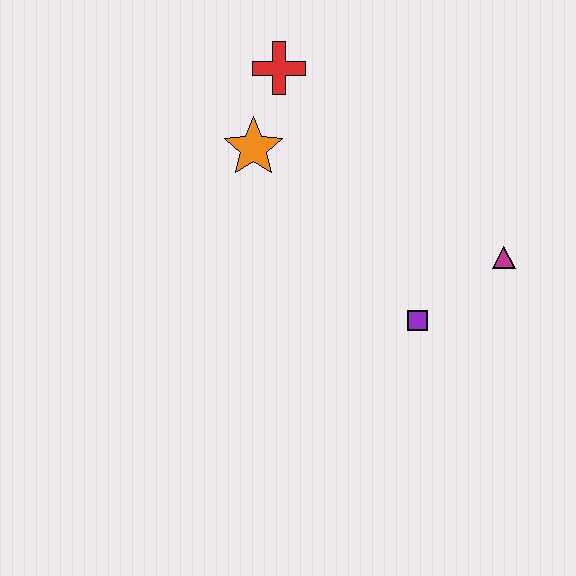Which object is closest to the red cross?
The orange star is closest to the red cross.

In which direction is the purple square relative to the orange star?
The purple square is below the orange star.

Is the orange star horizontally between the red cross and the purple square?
No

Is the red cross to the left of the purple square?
Yes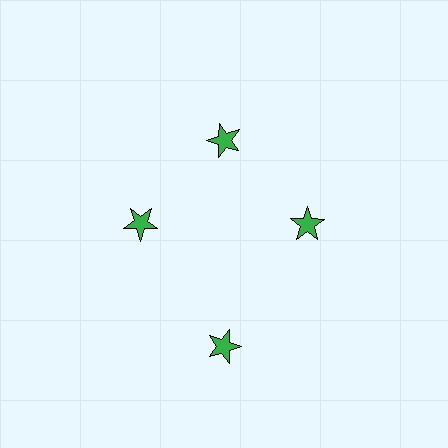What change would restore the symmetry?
The symmetry would be restored by moving it inward, back onto the ring so that all 4 stars sit at equal angles and equal distance from the center.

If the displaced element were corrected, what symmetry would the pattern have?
It would have 4-fold rotational symmetry — the pattern would map onto itself every 90 degrees.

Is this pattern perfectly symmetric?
No. The 4 green stars are arranged in a ring, but one element near the 6 o'clock position is pushed outward from the center, breaking the 4-fold rotational symmetry.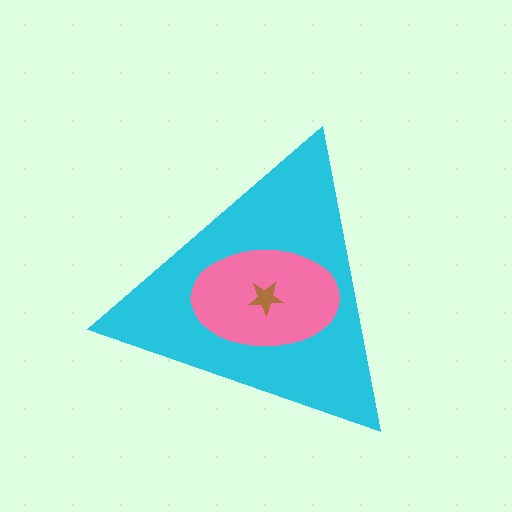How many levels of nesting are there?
3.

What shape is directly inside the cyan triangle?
The pink ellipse.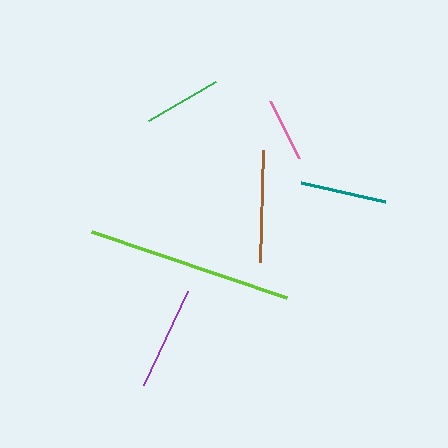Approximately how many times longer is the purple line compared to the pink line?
The purple line is approximately 1.6 times the length of the pink line.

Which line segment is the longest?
The lime line is the longest at approximately 206 pixels.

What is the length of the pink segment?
The pink segment is approximately 64 pixels long.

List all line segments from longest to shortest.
From longest to shortest: lime, brown, purple, teal, green, pink.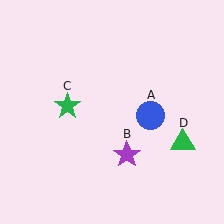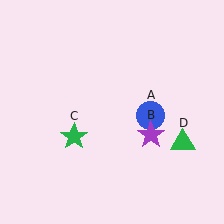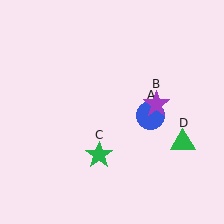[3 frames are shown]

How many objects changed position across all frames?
2 objects changed position: purple star (object B), green star (object C).